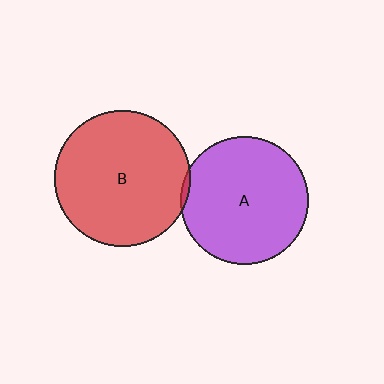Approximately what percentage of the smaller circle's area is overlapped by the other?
Approximately 5%.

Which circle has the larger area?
Circle B (red).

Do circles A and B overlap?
Yes.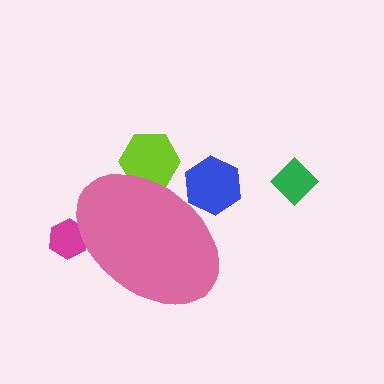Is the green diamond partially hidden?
No, the green diamond is fully visible.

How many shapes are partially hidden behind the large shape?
3 shapes are partially hidden.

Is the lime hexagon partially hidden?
Yes, the lime hexagon is partially hidden behind the pink ellipse.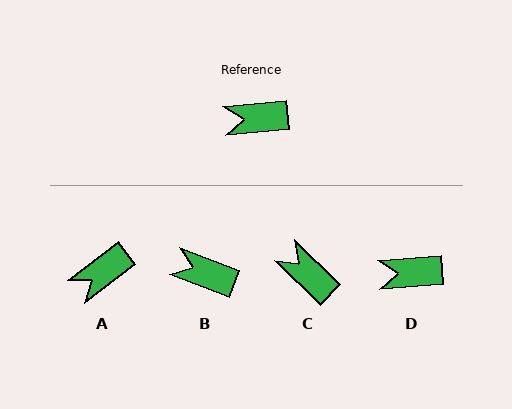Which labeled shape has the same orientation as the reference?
D.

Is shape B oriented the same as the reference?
No, it is off by about 27 degrees.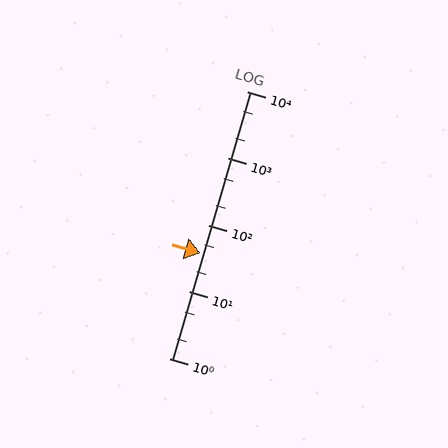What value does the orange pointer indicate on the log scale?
The pointer indicates approximately 38.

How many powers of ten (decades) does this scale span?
The scale spans 4 decades, from 1 to 10000.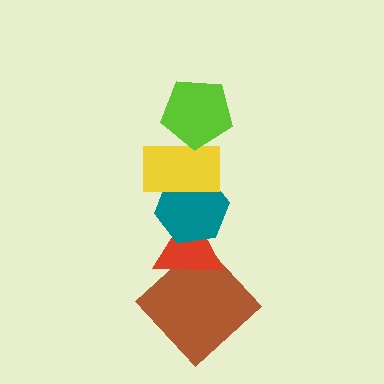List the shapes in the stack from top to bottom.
From top to bottom: the lime pentagon, the yellow rectangle, the teal hexagon, the red triangle, the brown diamond.